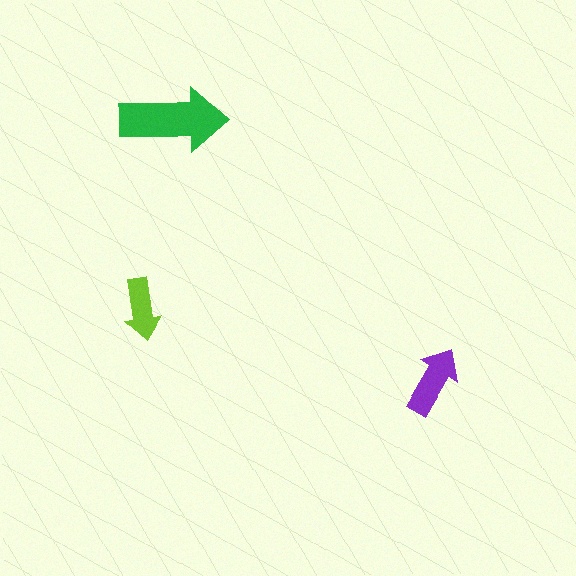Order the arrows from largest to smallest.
the green one, the purple one, the lime one.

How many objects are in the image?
There are 3 objects in the image.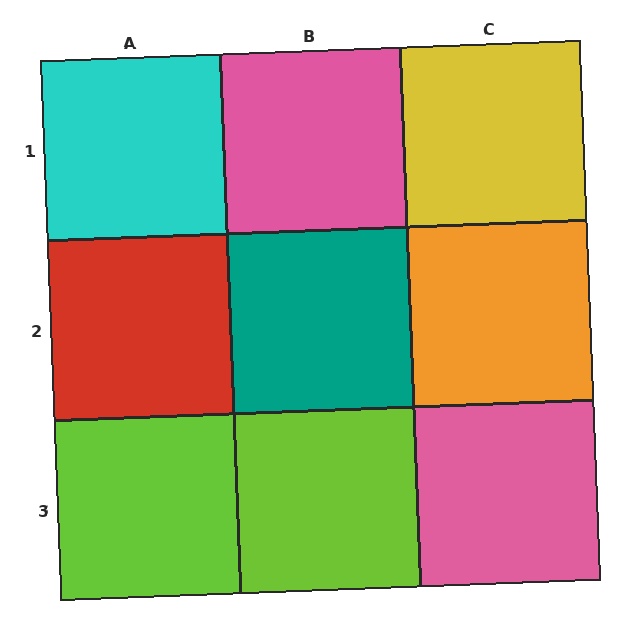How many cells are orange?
1 cell is orange.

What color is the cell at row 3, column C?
Pink.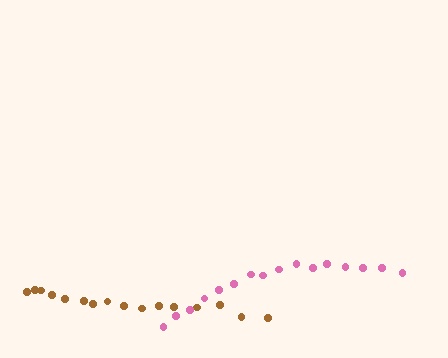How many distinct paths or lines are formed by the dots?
There are 2 distinct paths.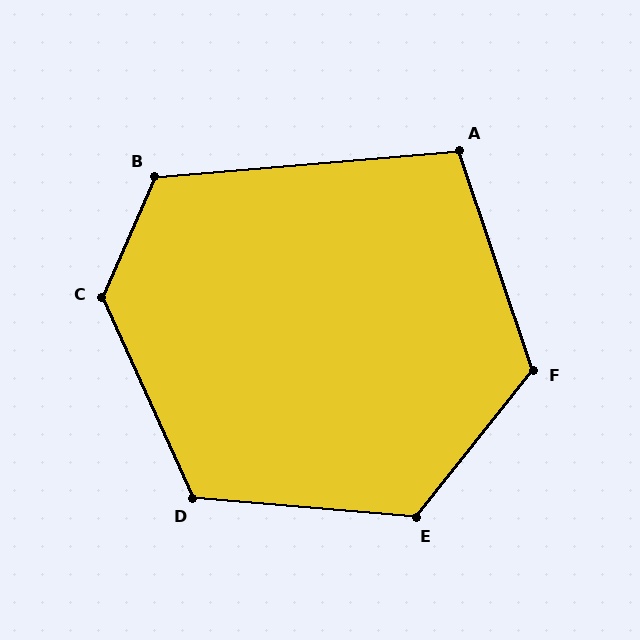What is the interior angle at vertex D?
Approximately 119 degrees (obtuse).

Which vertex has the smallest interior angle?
A, at approximately 104 degrees.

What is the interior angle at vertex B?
Approximately 118 degrees (obtuse).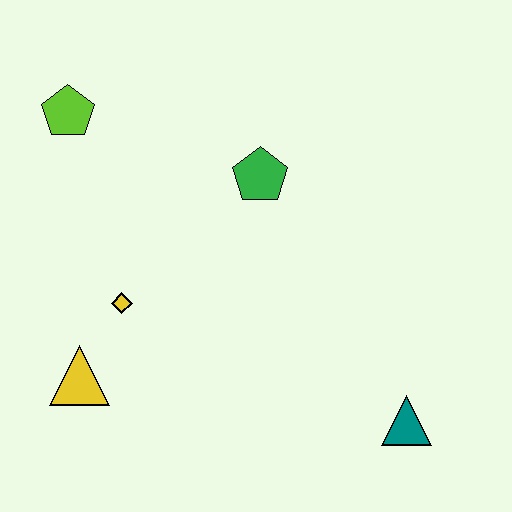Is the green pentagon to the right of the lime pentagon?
Yes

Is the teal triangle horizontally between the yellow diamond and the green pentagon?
No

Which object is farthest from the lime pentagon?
The teal triangle is farthest from the lime pentagon.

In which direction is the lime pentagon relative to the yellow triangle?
The lime pentagon is above the yellow triangle.